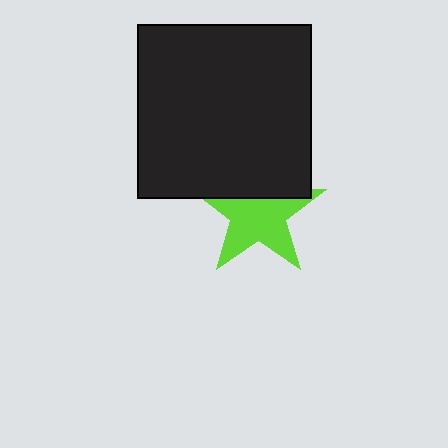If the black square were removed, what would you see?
You would see the complete lime star.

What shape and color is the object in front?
The object in front is a black square.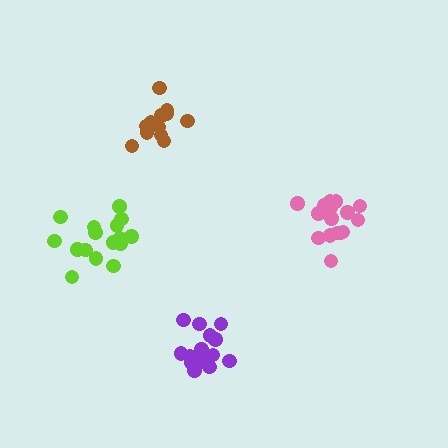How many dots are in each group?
Group 1: 17 dots, Group 2: 14 dots, Group 3: 16 dots, Group 4: 16 dots (63 total).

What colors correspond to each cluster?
The clusters are colored: purple, brown, lime, pink.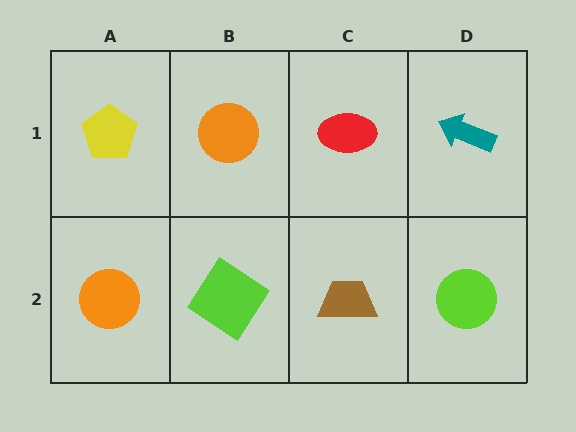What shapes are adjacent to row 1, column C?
A brown trapezoid (row 2, column C), an orange circle (row 1, column B), a teal arrow (row 1, column D).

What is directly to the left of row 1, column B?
A yellow pentagon.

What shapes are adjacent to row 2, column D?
A teal arrow (row 1, column D), a brown trapezoid (row 2, column C).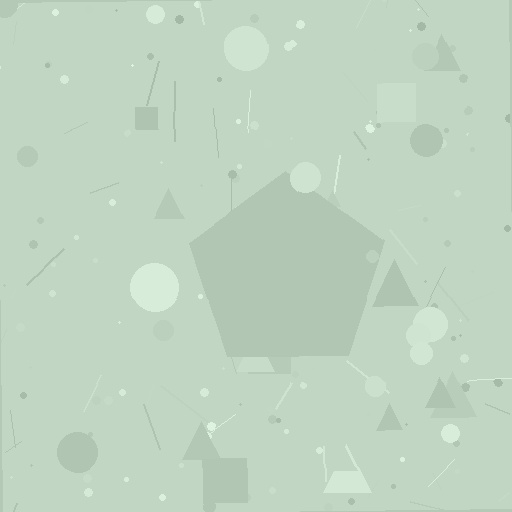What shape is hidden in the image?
A pentagon is hidden in the image.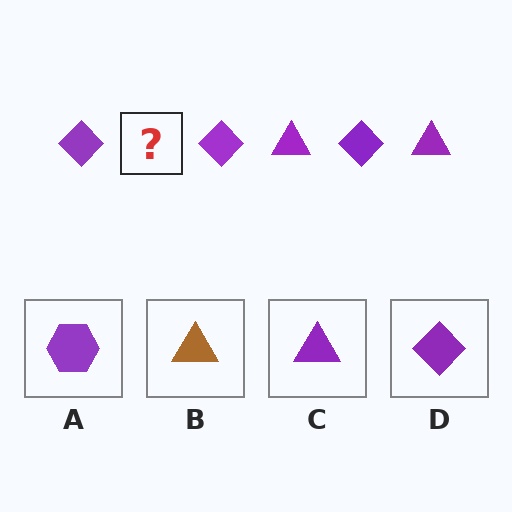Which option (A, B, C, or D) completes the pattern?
C.